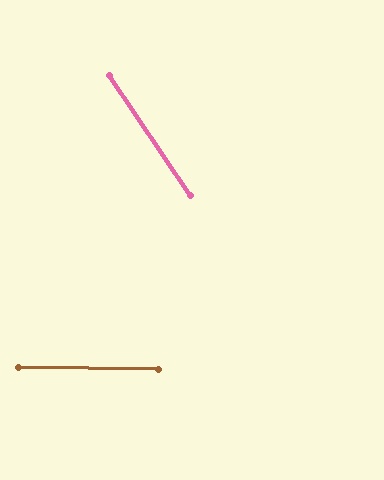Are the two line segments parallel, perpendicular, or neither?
Neither parallel nor perpendicular — they differ by about 55°.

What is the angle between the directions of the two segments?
Approximately 55 degrees.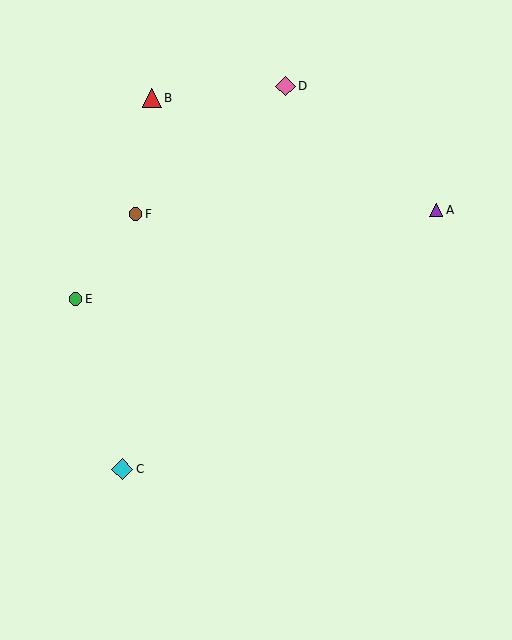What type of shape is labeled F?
Shape F is a brown circle.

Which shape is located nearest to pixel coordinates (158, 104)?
The red triangle (labeled B) at (152, 98) is nearest to that location.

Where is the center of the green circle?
The center of the green circle is at (76, 299).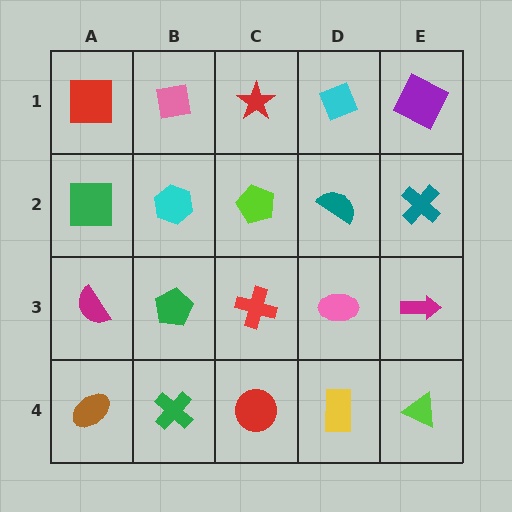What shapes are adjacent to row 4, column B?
A green pentagon (row 3, column B), a brown ellipse (row 4, column A), a red circle (row 4, column C).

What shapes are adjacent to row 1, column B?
A cyan hexagon (row 2, column B), a red square (row 1, column A), a red star (row 1, column C).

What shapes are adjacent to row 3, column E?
A teal cross (row 2, column E), a lime triangle (row 4, column E), a pink ellipse (row 3, column D).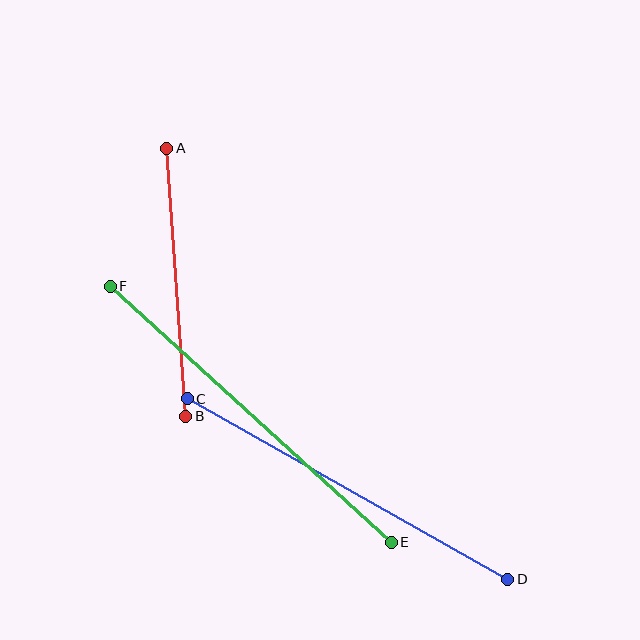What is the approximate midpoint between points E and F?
The midpoint is at approximately (251, 414) pixels.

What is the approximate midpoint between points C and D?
The midpoint is at approximately (347, 489) pixels.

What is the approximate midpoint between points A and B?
The midpoint is at approximately (176, 282) pixels.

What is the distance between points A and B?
The distance is approximately 269 pixels.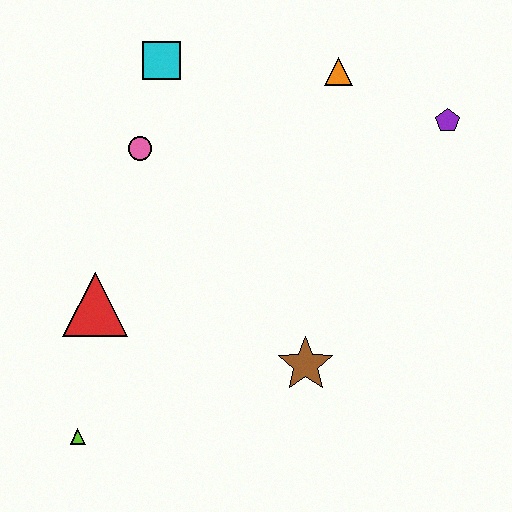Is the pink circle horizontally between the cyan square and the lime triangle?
Yes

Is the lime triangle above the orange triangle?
No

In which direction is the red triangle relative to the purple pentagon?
The red triangle is to the left of the purple pentagon.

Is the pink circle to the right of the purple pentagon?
No